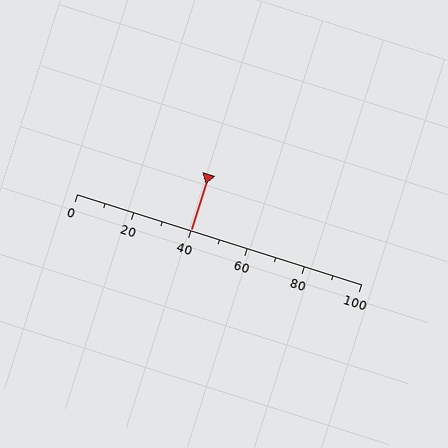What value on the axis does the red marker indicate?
The marker indicates approximately 40.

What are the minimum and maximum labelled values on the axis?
The axis runs from 0 to 100.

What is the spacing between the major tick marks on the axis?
The major ticks are spaced 20 apart.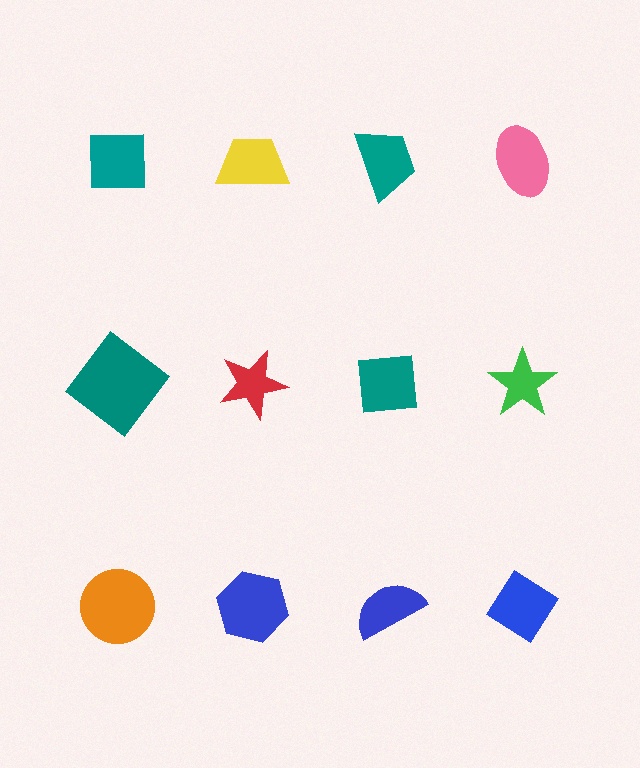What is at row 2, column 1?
A teal diamond.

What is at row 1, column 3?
A teal trapezoid.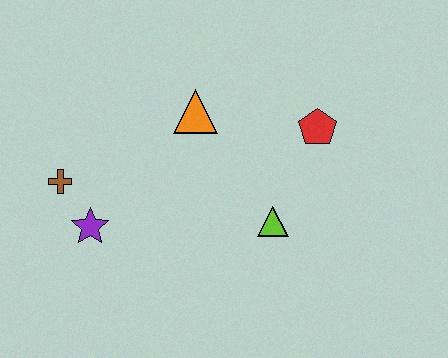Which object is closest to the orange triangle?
The red pentagon is closest to the orange triangle.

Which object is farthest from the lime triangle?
The brown cross is farthest from the lime triangle.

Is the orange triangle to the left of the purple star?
No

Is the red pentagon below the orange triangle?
Yes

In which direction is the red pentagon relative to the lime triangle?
The red pentagon is above the lime triangle.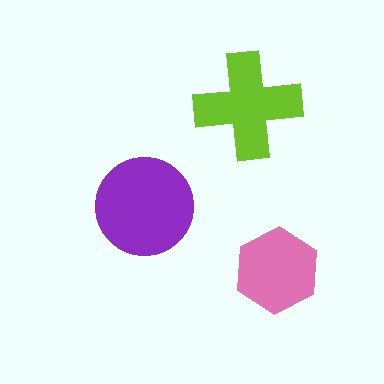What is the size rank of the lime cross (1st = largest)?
2nd.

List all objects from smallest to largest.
The pink hexagon, the lime cross, the purple circle.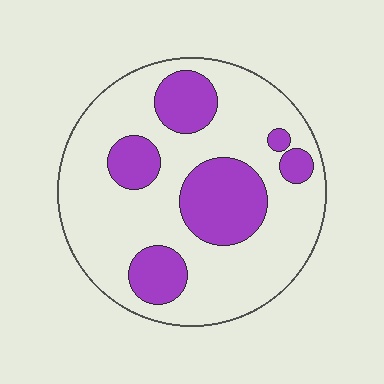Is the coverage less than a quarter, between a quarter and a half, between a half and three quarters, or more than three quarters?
Between a quarter and a half.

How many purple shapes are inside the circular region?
6.